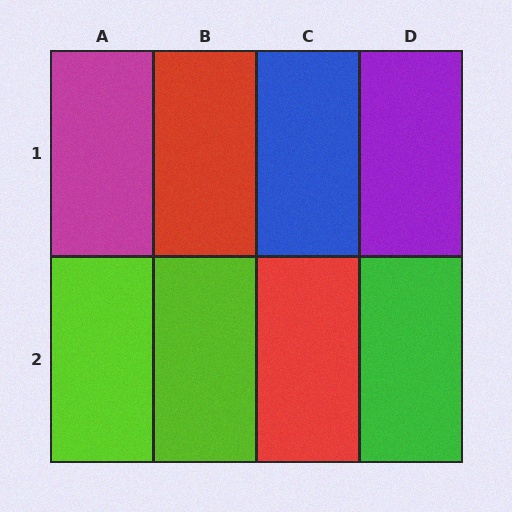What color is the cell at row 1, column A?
Magenta.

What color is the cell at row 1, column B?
Red.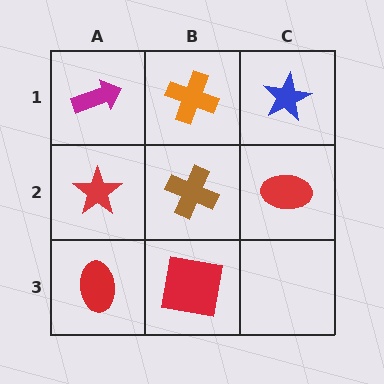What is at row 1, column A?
A magenta arrow.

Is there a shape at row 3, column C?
No, that cell is empty.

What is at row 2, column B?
A brown cross.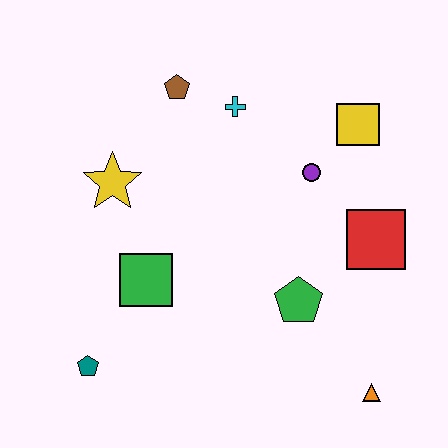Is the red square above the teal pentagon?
Yes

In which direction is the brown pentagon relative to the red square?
The brown pentagon is to the left of the red square.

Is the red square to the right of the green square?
Yes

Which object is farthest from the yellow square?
The teal pentagon is farthest from the yellow square.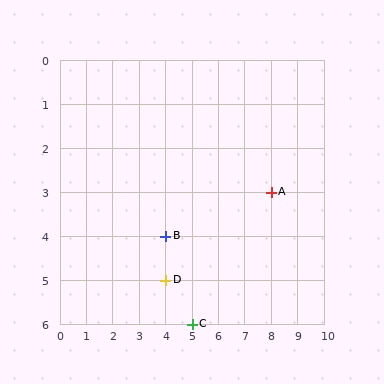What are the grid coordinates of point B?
Point B is at grid coordinates (4, 4).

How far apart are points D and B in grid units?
Points D and B are 1 row apart.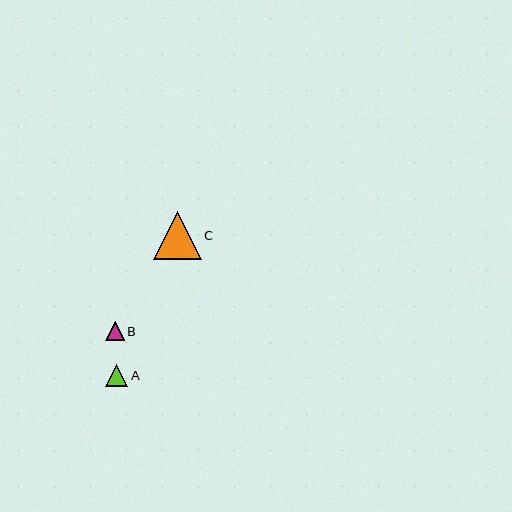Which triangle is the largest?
Triangle C is the largest with a size of approximately 48 pixels.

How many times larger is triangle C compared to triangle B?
Triangle C is approximately 2.6 times the size of triangle B.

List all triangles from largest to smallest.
From largest to smallest: C, A, B.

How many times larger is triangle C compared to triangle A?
Triangle C is approximately 2.2 times the size of triangle A.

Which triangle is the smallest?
Triangle B is the smallest with a size of approximately 19 pixels.